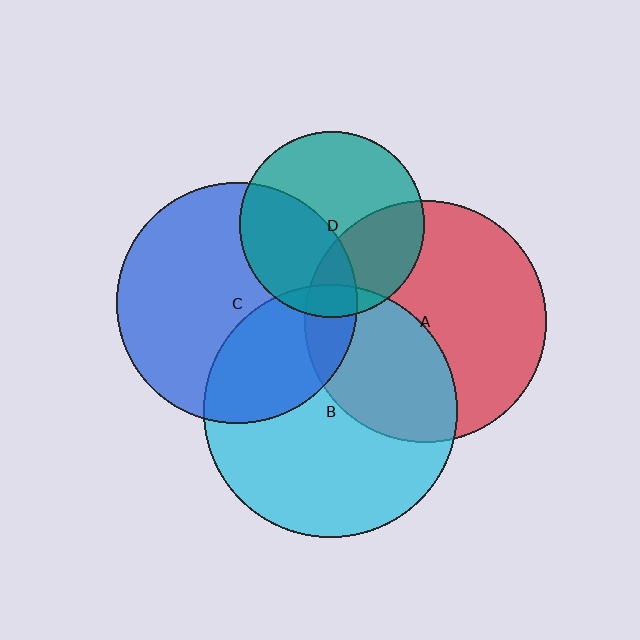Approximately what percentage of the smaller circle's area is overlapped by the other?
Approximately 30%.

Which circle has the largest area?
Circle B (cyan).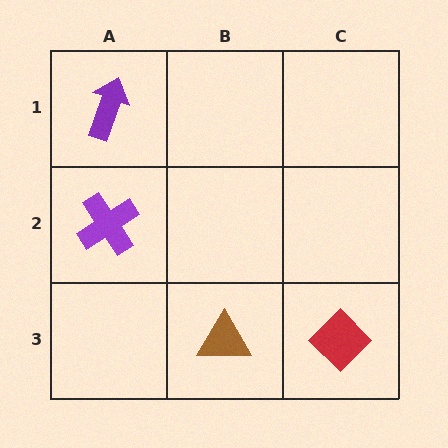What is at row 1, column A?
A purple arrow.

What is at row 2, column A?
A purple cross.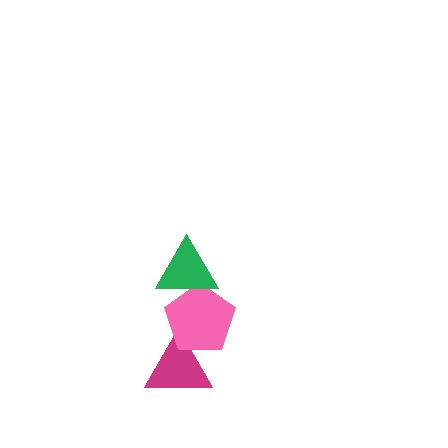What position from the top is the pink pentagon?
The pink pentagon is 2nd from the top.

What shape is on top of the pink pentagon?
The green triangle is on top of the pink pentagon.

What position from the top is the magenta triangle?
The magenta triangle is 3rd from the top.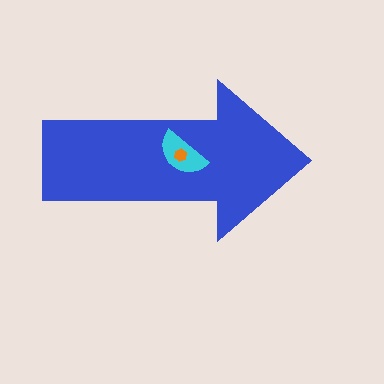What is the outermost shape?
The blue arrow.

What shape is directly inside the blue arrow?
The cyan semicircle.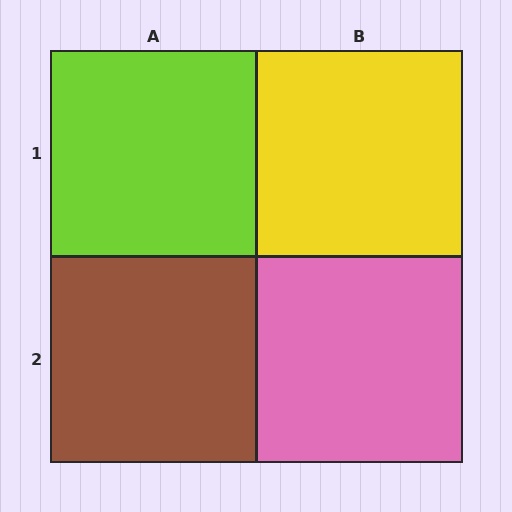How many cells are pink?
1 cell is pink.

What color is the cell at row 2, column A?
Brown.